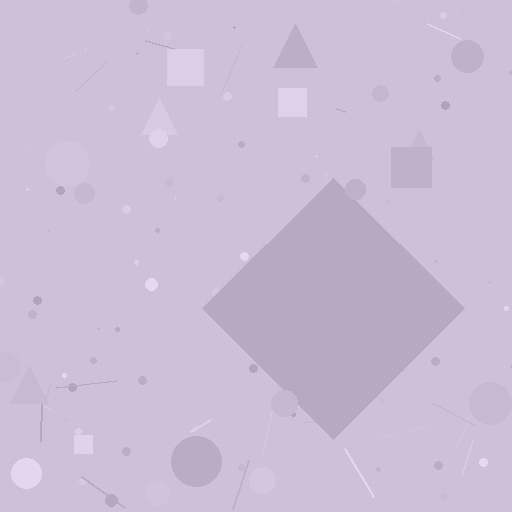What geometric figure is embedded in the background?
A diamond is embedded in the background.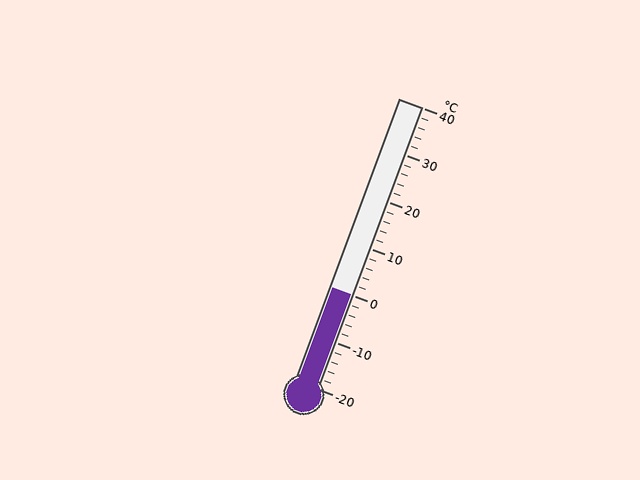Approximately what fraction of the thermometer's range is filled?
The thermometer is filled to approximately 35% of its range.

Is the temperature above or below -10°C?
The temperature is above -10°C.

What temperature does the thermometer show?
The thermometer shows approximately 0°C.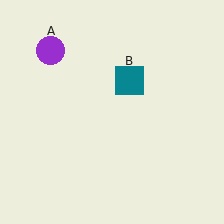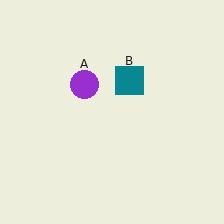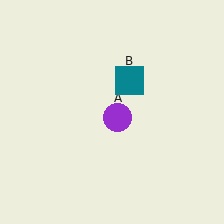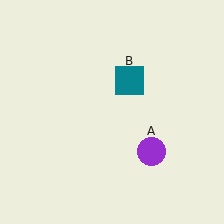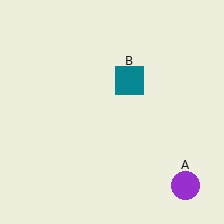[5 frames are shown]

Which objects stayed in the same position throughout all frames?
Teal square (object B) remained stationary.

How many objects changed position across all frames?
1 object changed position: purple circle (object A).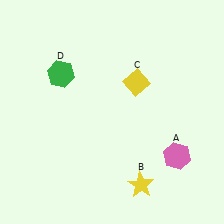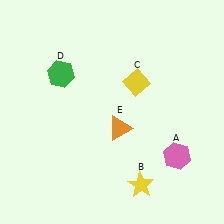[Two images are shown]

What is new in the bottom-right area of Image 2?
An orange triangle (E) was added in the bottom-right area of Image 2.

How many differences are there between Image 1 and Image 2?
There is 1 difference between the two images.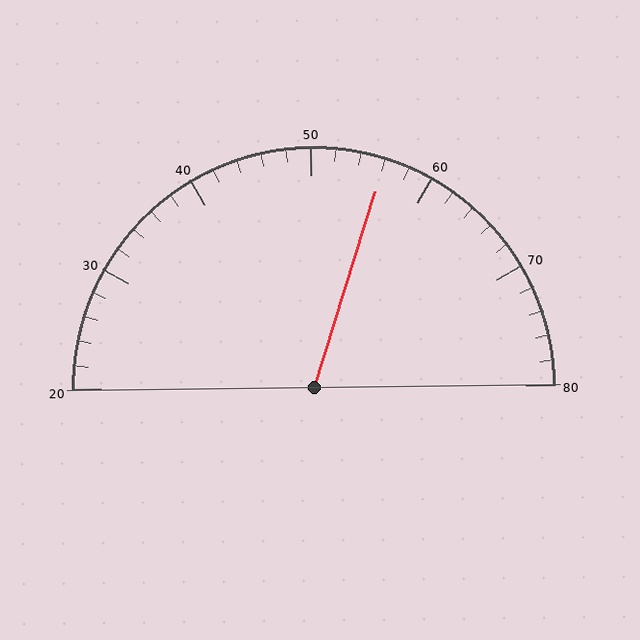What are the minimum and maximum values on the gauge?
The gauge ranges from 20 to 80.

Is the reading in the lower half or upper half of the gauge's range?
The reading is in the upper half of the range (20 to 80).